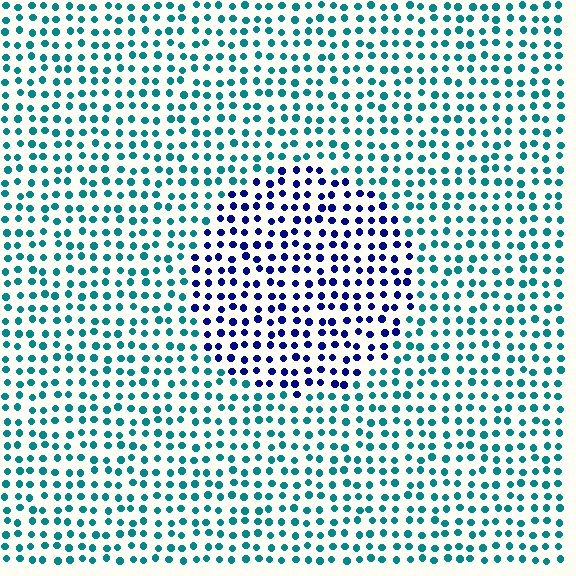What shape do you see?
I see a circle.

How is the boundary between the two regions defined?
The boundary is defined purely by a slight shift in hue (about 56 degrees). Spacing, size, and orientation are identical on both sides.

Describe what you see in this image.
The image is filled with small teal elements in a uniform arrangement. A circle-shaped region is visible where the elements are tinted to a slightly different hue, forming a subtle color boundary.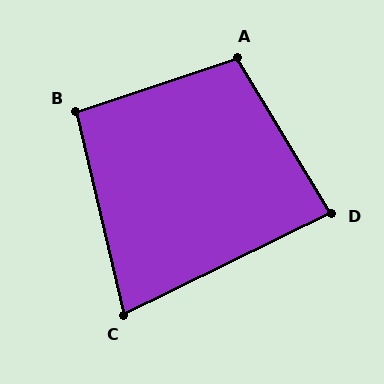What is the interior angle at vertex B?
Approximately 95 degrees (obtuse).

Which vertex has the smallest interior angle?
C, at approximately 77 degrees.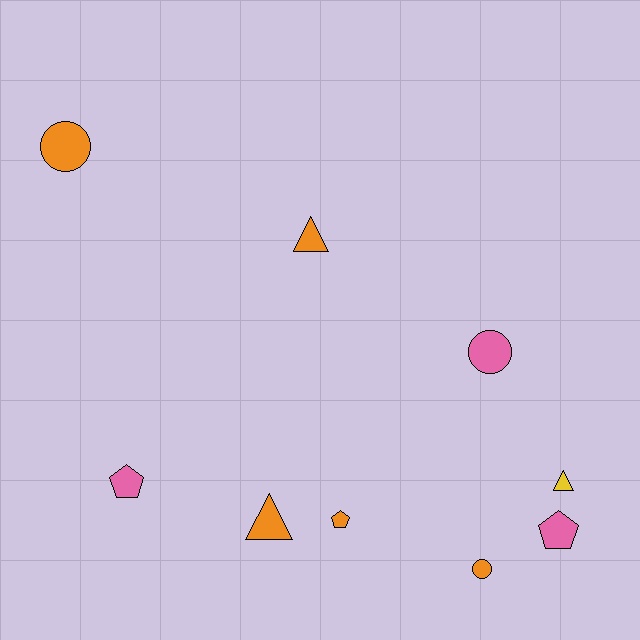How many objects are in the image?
There are 9 objects.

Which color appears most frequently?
Orange, with 5 objects.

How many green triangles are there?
There are no green triangles.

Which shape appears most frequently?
Triangle, with 3 objects.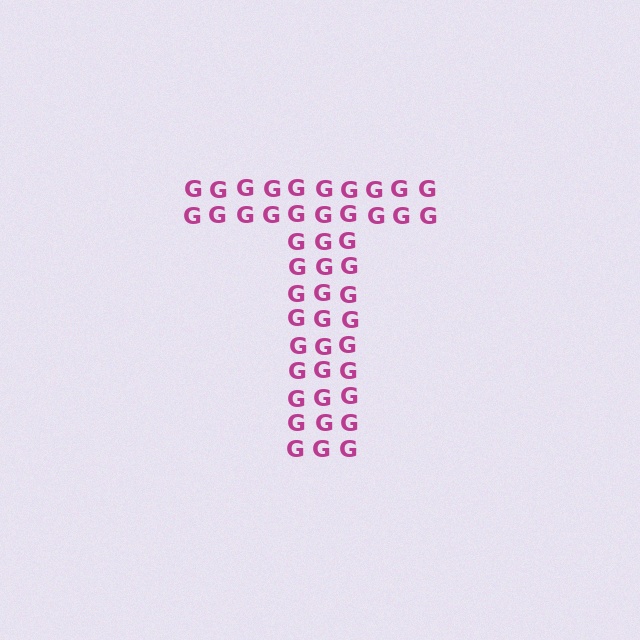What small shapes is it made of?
It is made of small letter G's.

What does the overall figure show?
The overall figure shows the letter T.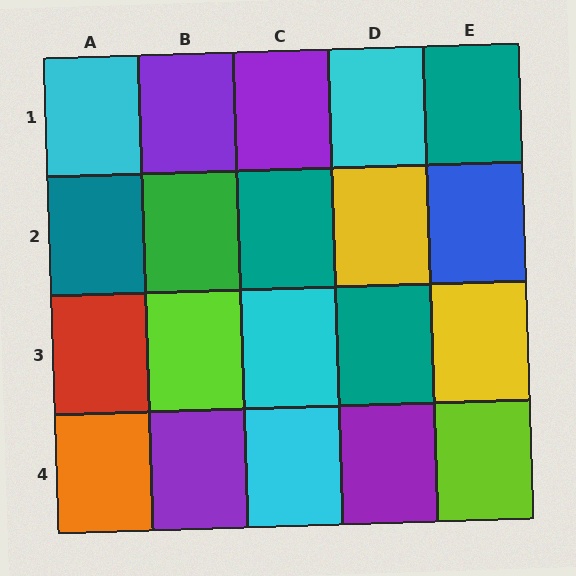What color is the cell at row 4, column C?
Cyan.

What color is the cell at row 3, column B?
Lime.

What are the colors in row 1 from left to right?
Cyan, purple, purple, cyan, teal.